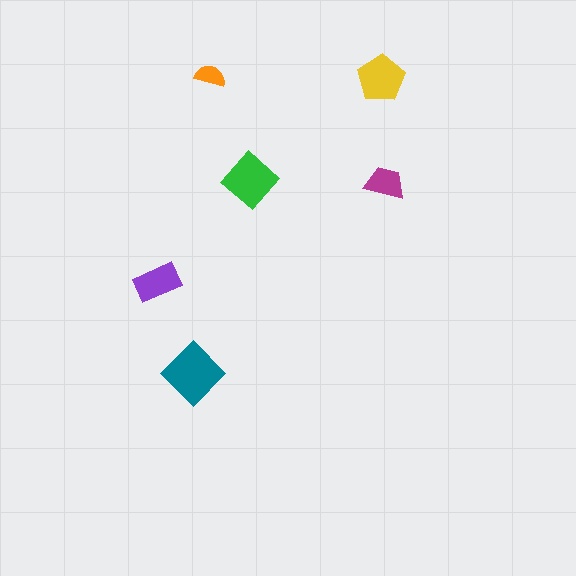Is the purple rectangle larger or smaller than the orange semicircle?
Larger.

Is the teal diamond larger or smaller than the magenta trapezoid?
Larger.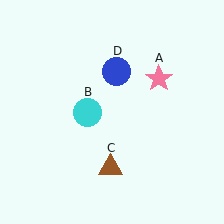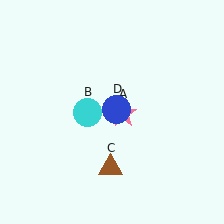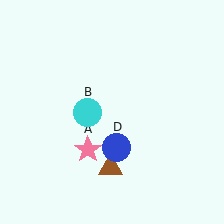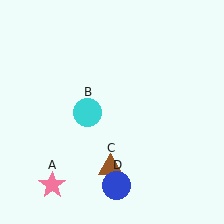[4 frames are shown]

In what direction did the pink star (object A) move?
The pink star (object A) moved down and to the left.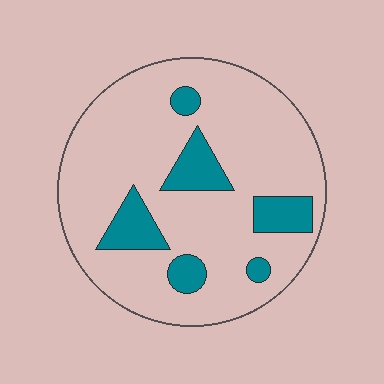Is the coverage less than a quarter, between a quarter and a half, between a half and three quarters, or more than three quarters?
Less than a quarter.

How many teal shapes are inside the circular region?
6.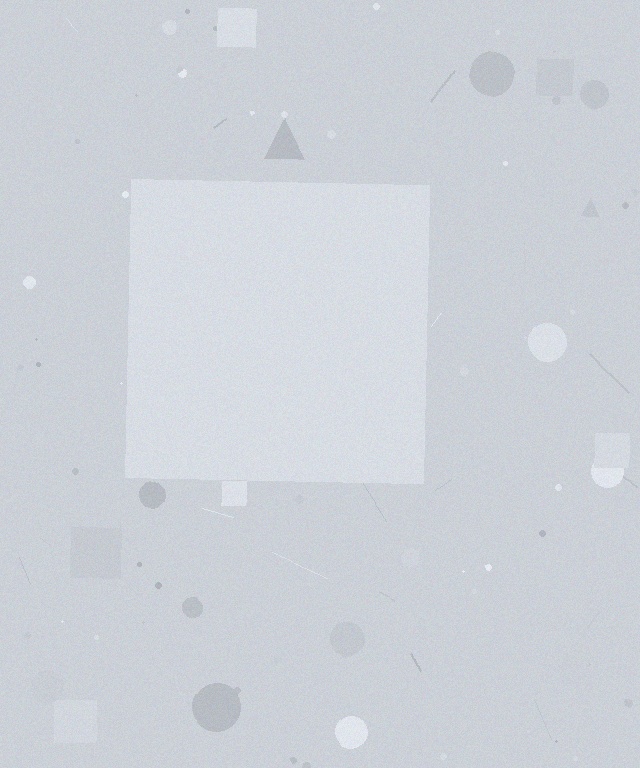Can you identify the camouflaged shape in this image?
The camouflaged shape is a square.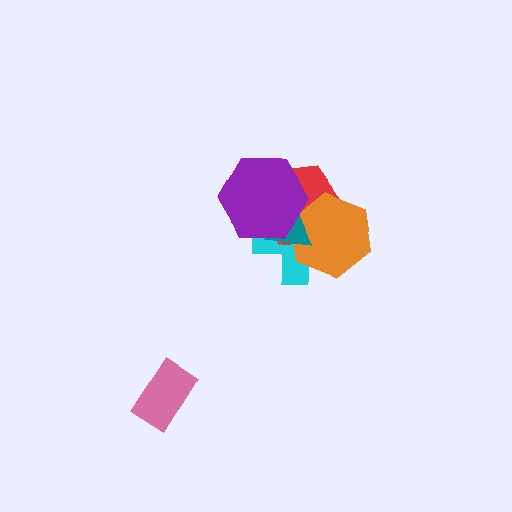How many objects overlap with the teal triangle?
4 objects overlap with the teal triangle.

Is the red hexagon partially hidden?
Yes, it is partially covered by another shape.